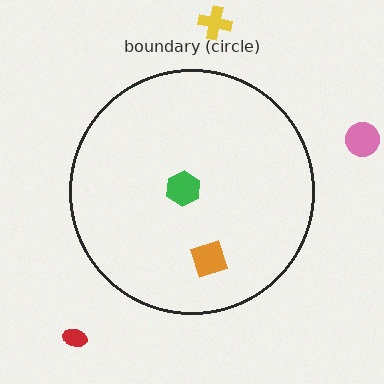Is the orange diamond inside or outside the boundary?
Inside.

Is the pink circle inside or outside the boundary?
Outside.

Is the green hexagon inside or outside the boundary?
Inside.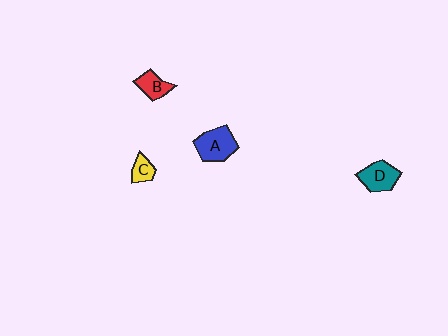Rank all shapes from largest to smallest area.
From largest to smallest: A (blue), D (teal), B (red), C (yellow).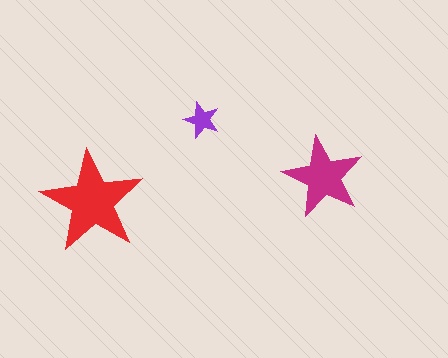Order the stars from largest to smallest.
the red one, the magenta one, the purple one.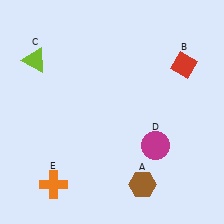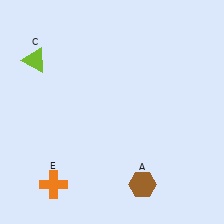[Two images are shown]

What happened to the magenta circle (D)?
The magenta circle (D) was removed in Image 2. It was in the bottom-right area of Image 1.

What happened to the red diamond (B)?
The red diamond (B) was removed in Image 2. It was in the top-right area of Image 1.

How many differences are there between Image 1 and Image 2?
There are 2 differences between the two images.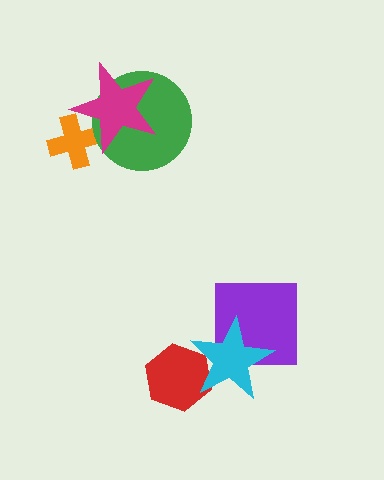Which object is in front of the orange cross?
The magenta star is in front of the orange cross.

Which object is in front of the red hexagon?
The cyan star is in front of the red hexagon.